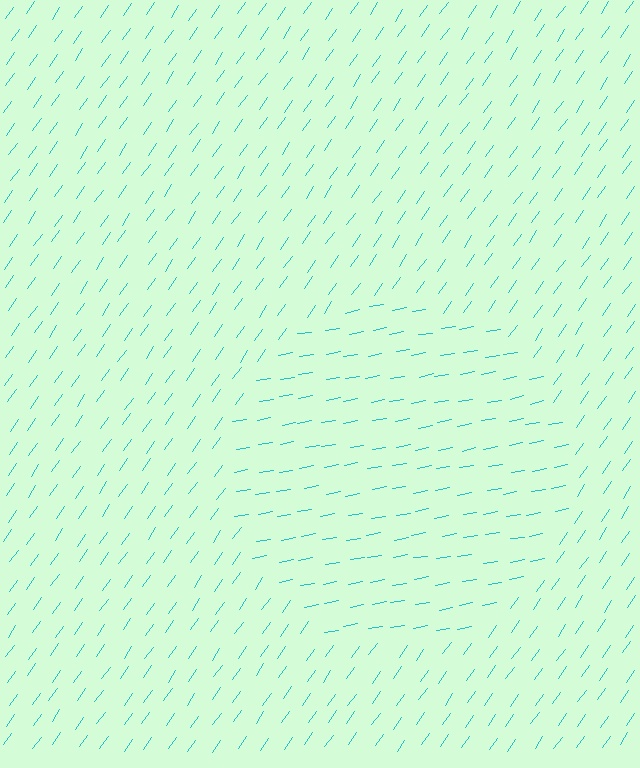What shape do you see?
I see a circle.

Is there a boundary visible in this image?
Yes, there is a texture boundary formed by a change in line orientation.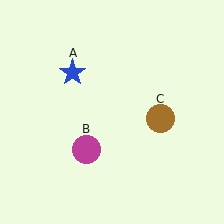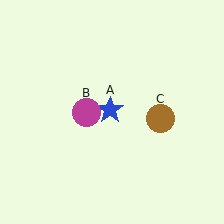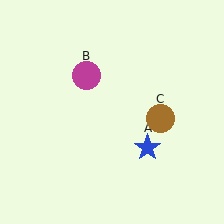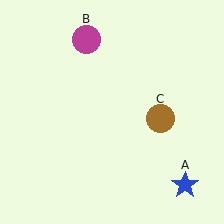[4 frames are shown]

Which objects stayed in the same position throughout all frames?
Brown circle (object C) remained stationary.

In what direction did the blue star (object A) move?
The blue star (object A) moved down and to the right.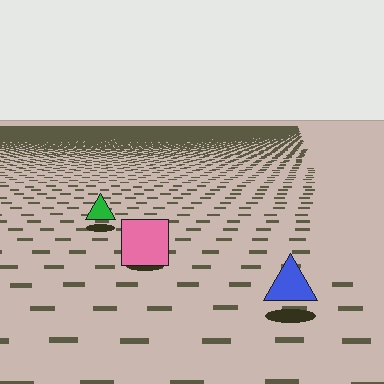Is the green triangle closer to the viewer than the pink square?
No. The pink square is closer — you can tell from the texture gradient: the ground texture is coarser near it.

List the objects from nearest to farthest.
From nearest to farthest: the blue triangle, the pink square, the green triangle.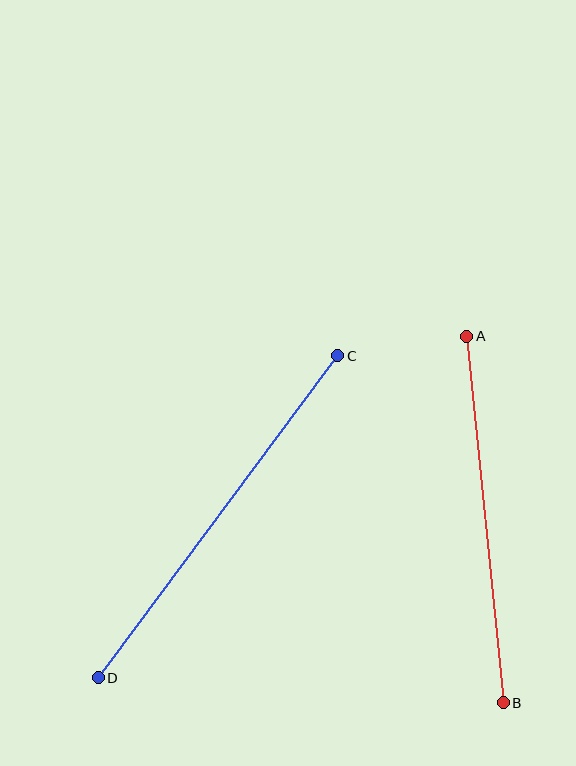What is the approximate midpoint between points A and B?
The midpoint is at approximately (485, 520) pixels.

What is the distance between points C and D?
The distance is approximately 402 pixels.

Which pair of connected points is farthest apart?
Points C and D are farthest apart.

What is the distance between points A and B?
The distance is approximately 368 pixels.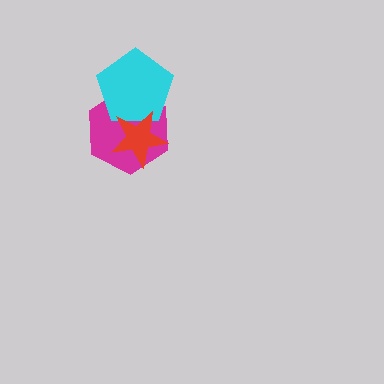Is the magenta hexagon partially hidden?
Yes, it is partially covered by another shape.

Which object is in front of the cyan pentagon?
The red star is in front of the cyan pentagon.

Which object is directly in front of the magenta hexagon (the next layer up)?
The cyan pentagon is directly in front of the magenta hexagon.